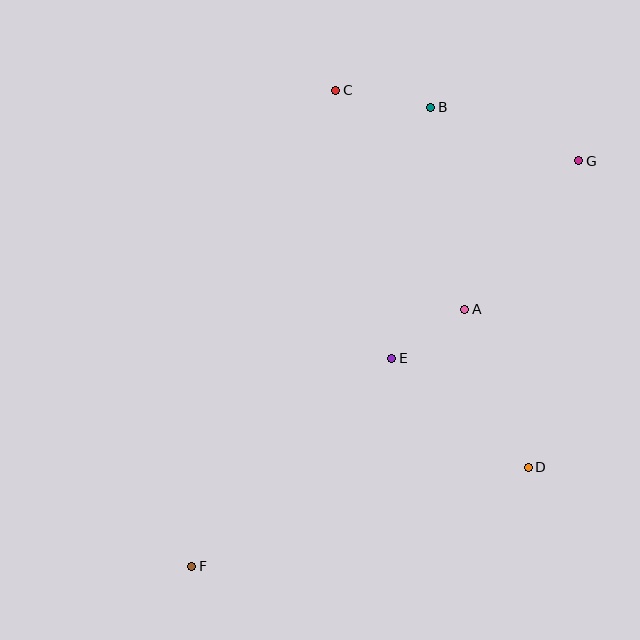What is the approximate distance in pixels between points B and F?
The distance between B and F is approximately 518 pixels.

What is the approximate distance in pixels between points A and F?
The distance between A and F is approximately 375 pixels.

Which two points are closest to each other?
Points A and E are closest to each other.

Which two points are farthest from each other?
Points F and G are farthest from each other.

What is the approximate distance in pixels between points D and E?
The distance between D and E is approximately 175 pixels.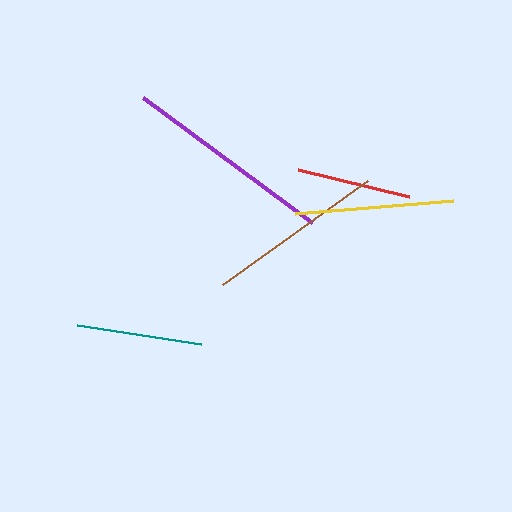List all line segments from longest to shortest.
From longest to shortest: purple, brown, yellow, teal, red.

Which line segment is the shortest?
The red line is the shortest at approximately 114 pixels.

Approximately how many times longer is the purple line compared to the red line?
The purple line is approximately 1.8 times the length of the red line.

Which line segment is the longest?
The purple line is the longest at approximately 209 pixels.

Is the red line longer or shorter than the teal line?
The teal line is longer than the red line.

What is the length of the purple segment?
The purple segment is approximately 209 pixels long.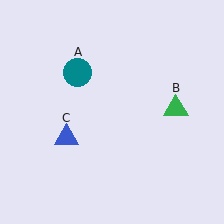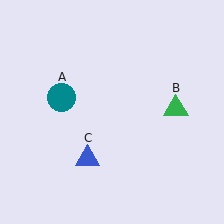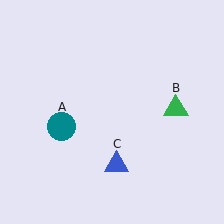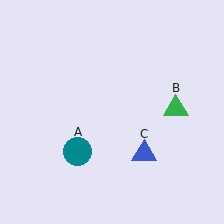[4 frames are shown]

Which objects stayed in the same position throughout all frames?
Green triangle (object B) remained stationary.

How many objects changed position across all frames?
2 objects changed position: teal circle (object A), blue triangle (object C).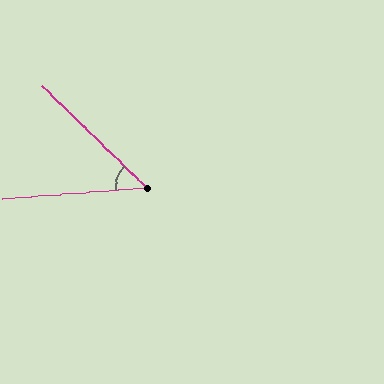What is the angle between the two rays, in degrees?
Approximately 49 degrees.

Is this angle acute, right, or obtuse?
It is acute.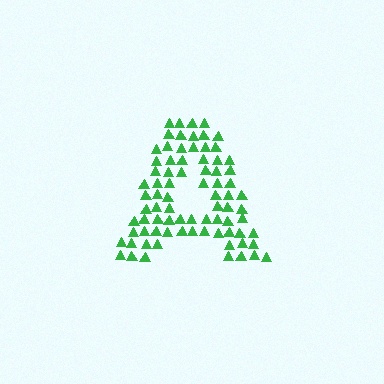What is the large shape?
The large shape is the letter A.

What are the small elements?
The small elements are triangles.